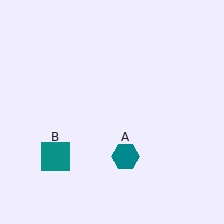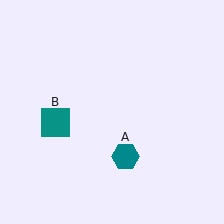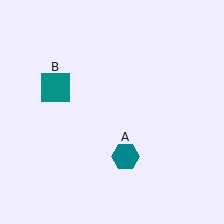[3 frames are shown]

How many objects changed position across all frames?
1 object changed position: teal square (object B).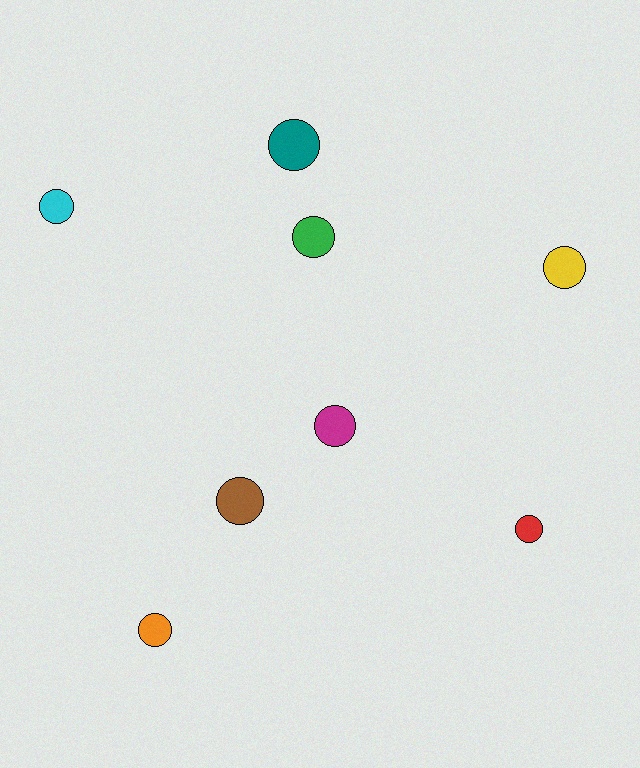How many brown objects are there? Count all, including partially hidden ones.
There is 1 brown object.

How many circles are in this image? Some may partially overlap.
There are 8 circles.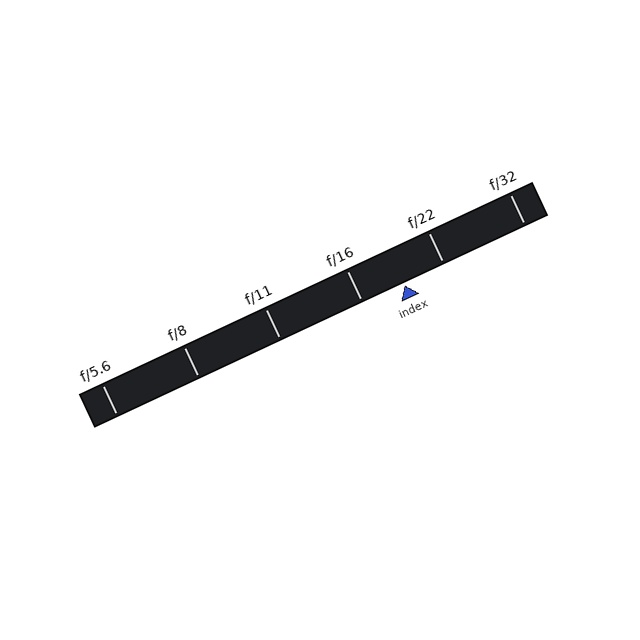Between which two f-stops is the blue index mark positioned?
The index mark is between f/16 and f/22.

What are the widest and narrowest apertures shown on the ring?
The widest aperture shown is f/5.6 and the narrowest is f/32.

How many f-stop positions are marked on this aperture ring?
There are 6 f-stop positions marked.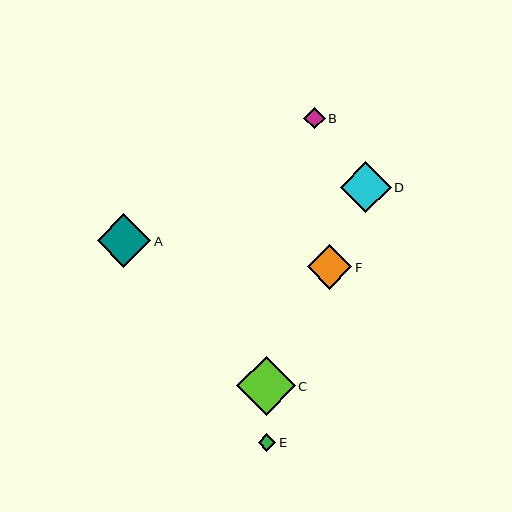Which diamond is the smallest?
Diamond E is the smallest with a size of approximately 17 pixels.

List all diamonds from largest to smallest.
From largest to smallest: C, A, D, F, B, E.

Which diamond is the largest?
Diamond C is the largest with a size of approximately 59 pixels.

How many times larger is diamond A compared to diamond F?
Diamond A is approximately 1.2 times the size of diamond F.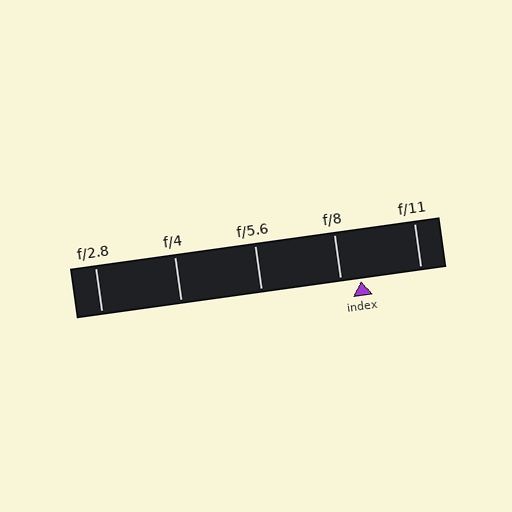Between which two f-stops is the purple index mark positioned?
The index mark is between f/8 and f/11.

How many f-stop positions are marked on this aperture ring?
There are 5 f-stop positions marked.